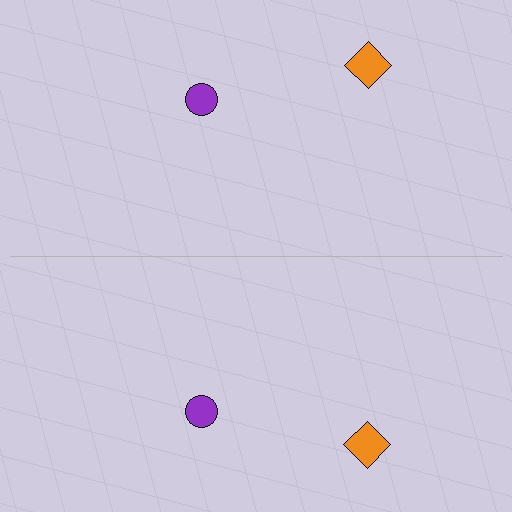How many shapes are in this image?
There are 4 shapes in this image.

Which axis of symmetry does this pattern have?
The pattern has a horizontal axis of symmetry running through the center of the image.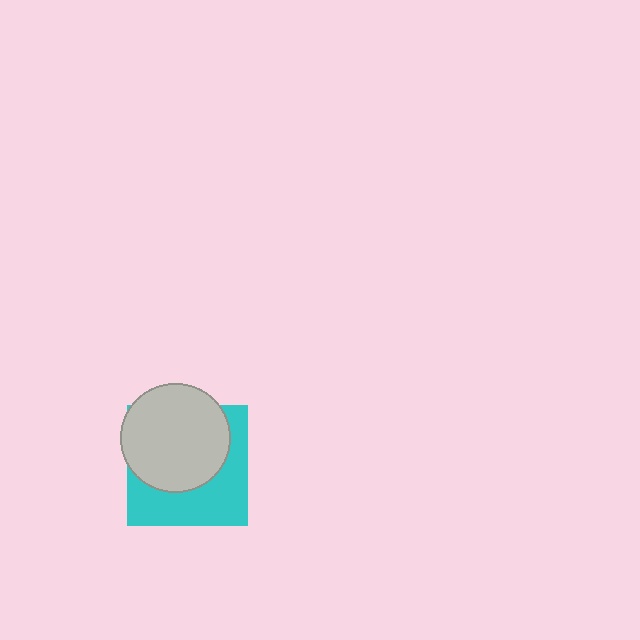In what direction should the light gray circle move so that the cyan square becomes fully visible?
The light gray circle should move up. That is the shortest direction to clear the overlap and leave the cyan square fully visible.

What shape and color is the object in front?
The object in front is a light gray circle.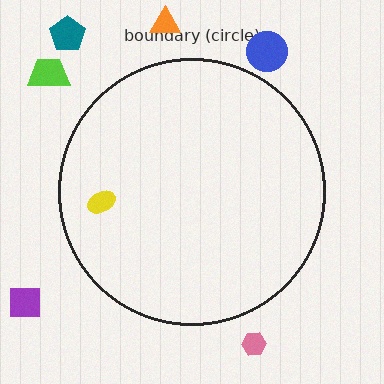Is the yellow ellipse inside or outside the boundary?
Inside.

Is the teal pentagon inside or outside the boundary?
Outside.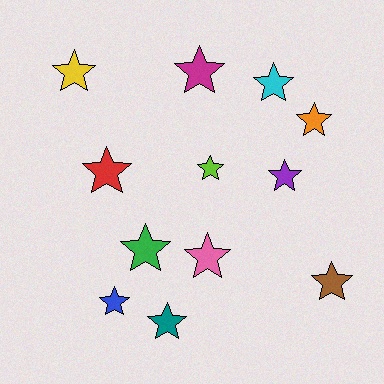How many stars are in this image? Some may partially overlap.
There are 12 stars.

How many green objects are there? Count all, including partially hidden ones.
There is 1 green object.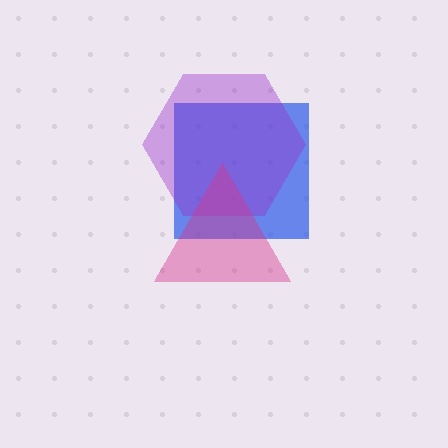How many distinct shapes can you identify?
There are 3 distinct shapes: a blue square, a purple hexagon, a magenta triangle.